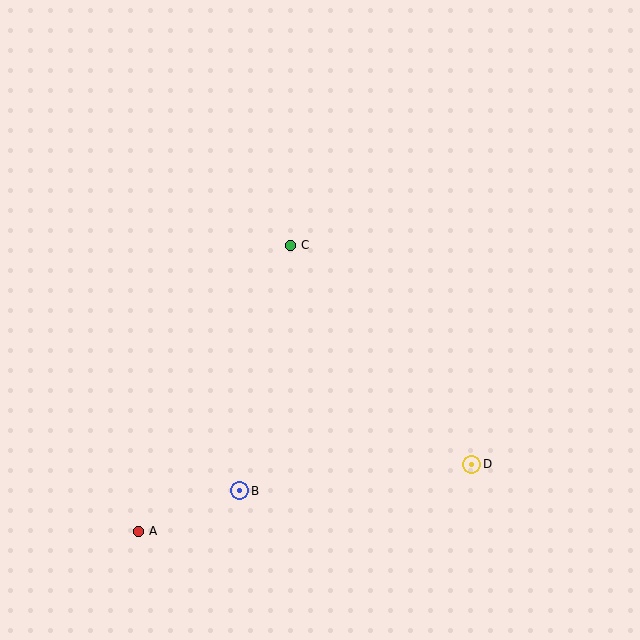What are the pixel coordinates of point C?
Point C is at (290, 245).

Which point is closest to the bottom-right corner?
Point D is closest to the bottom-right corner.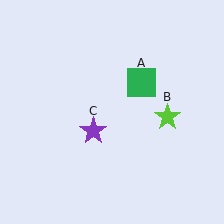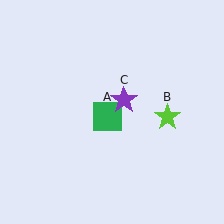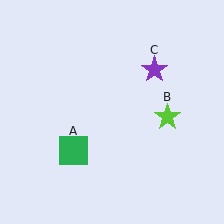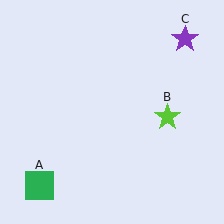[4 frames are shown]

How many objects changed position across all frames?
2 objects changed position: green square (object A), purple star (object C).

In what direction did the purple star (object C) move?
The purple star (object C) moved up and to the right.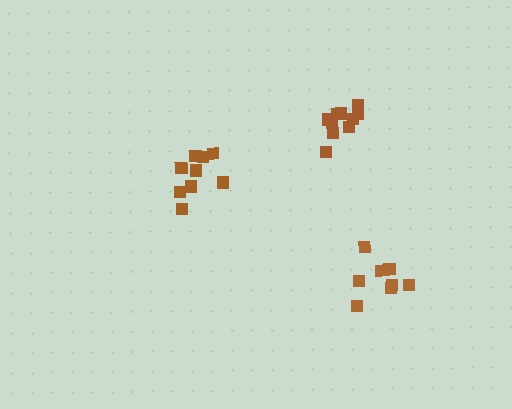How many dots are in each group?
Group 1: 10 dots, Group 2: 9 dots, Group 3: 10 dots (29 total).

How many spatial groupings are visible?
There are 3 spatial groupings.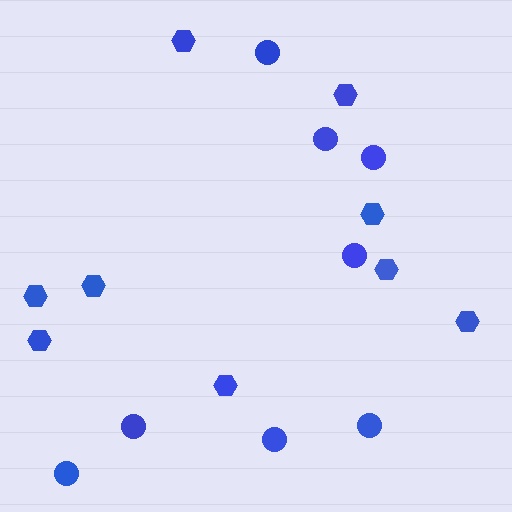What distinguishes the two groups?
There are 2 groups: one group of hexagons (9) and one group of circles (8).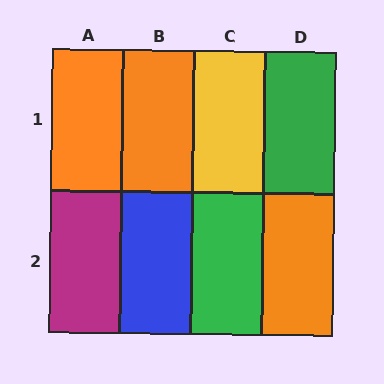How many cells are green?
2 cells are green.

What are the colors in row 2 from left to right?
Magenta, blue, green, orange.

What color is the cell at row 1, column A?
Orange.